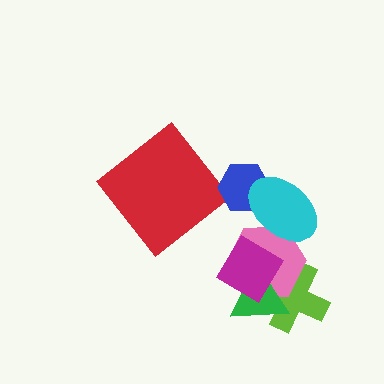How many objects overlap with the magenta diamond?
3 objects overlap with the magenta diamond.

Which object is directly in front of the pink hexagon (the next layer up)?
The green triangle is directly in front of the pink hexagon.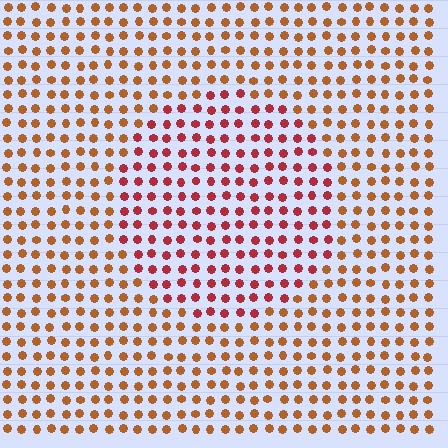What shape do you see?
I see a circle.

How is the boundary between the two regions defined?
The boundary is defined purely by a slight shift in hue (about 33 degrees). Spacing, size, and orientation are identical on both sides.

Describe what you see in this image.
The image is filled with small brown elements in a uniform arrangement. A circle-shaped region is visible where the elements are tinted to a slightly different hue, forming a subtle color boundary.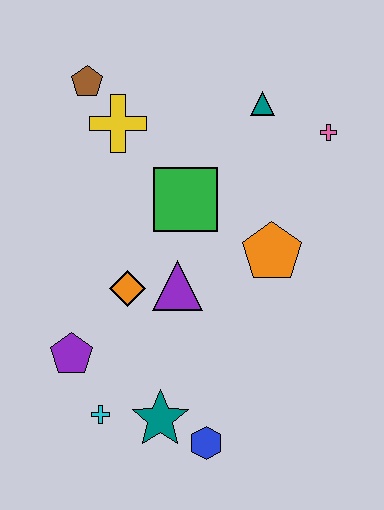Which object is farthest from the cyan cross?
The pink cross is farthest from the cyan cross.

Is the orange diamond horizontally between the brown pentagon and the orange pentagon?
Yes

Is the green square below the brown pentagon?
Yes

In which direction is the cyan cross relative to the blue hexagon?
The cyan cross is to the left of the blue hexagon.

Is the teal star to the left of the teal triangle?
Yes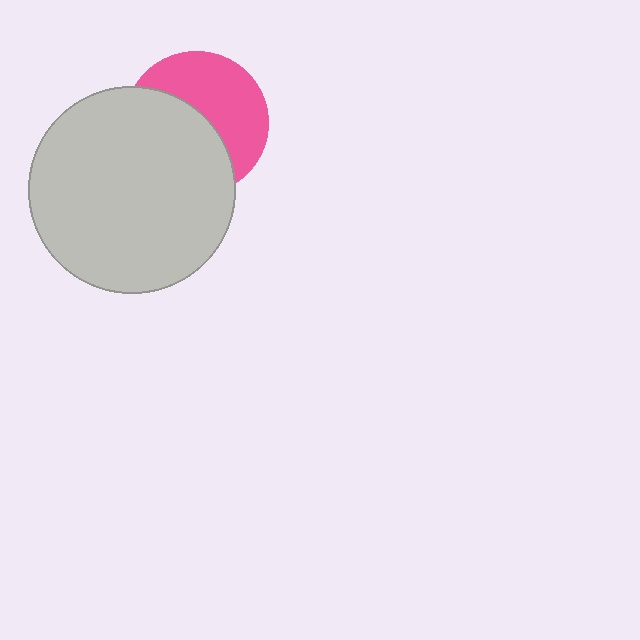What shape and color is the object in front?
The object in front is a light gray circle.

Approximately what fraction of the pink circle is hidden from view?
Roughly 52% of the pink circle is hidden behind the light gray circle.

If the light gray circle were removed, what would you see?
You would see the complete pink circle.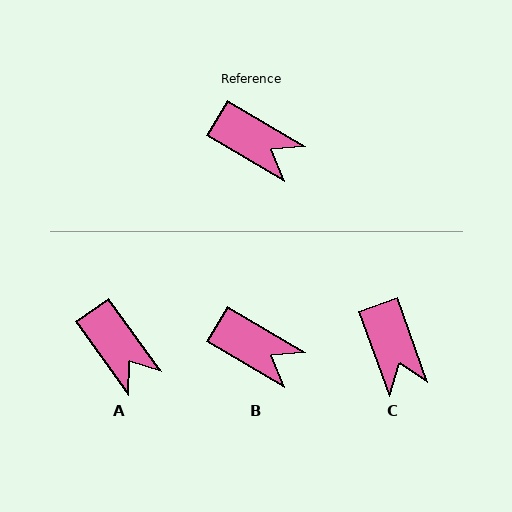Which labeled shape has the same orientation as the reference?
B.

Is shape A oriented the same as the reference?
No, it is off by about 24 degrees.